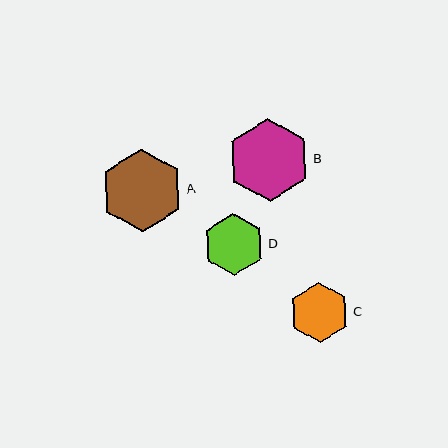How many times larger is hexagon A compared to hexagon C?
Hexagon A is approximately 1.4 times the size of hexagon C.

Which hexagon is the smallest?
Hexagon C is the smallest with a size of approximately 60 pixels.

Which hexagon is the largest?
Hexagon B is the largest with a size of approximately 83 pixels.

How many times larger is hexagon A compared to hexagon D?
Hexagon A is approximately 1.3 times the size of hexagon D.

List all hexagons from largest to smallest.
From largest to smallest: B, A, D, C.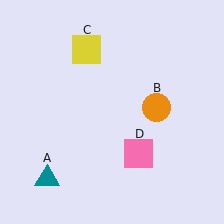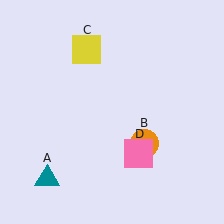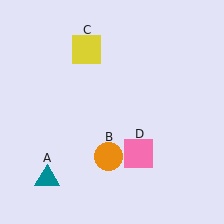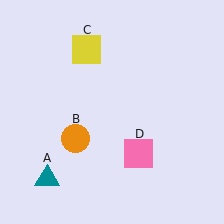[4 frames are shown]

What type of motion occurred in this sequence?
The orange circle (object B) rotated clockwise around the center of the scene.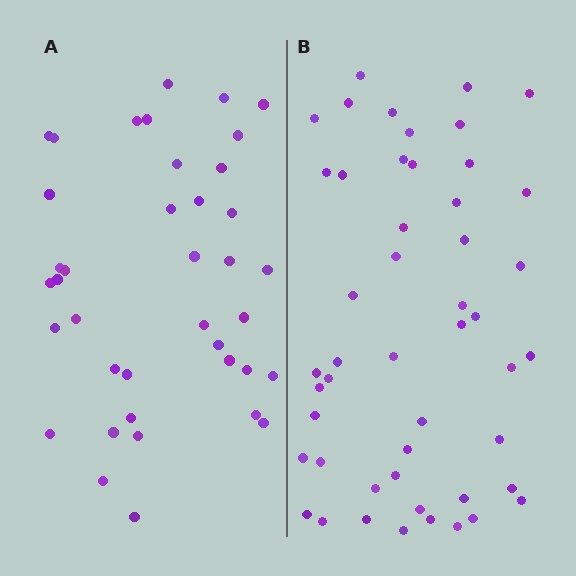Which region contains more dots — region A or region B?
Region B (the right region) has more dots.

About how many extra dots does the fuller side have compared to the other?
Region B has roughly 10 or so more dots than region A.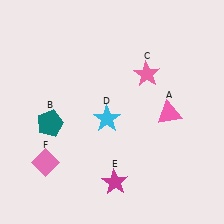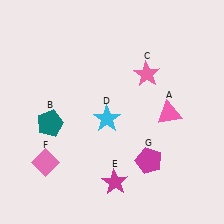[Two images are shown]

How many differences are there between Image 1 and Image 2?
There is 1 difference between the two images.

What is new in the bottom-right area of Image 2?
A magenta pentagon (G) was added in the bottom-right area of Image 2.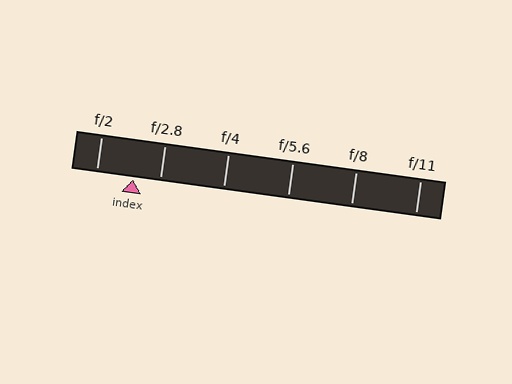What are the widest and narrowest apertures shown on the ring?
The widest aperture shown is f/2 and the narrowest is f/11.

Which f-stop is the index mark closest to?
The index mark is closest to f/2.8.